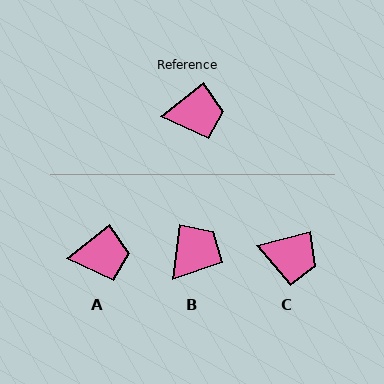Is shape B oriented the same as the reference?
No, it is off by about 44 degrees.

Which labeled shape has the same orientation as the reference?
A.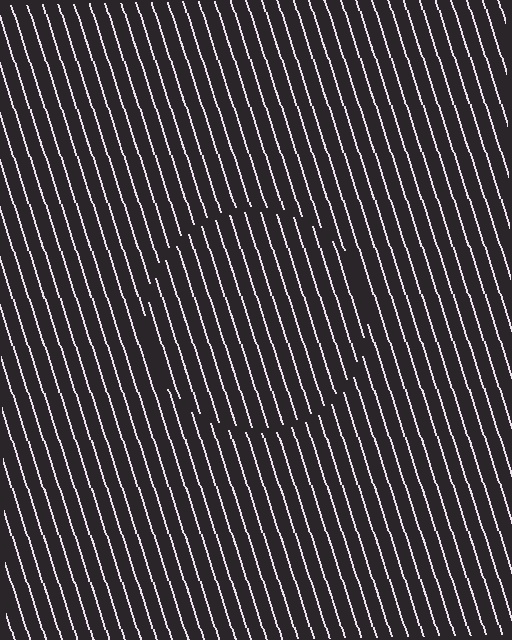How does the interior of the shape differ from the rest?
The interior of the shape contains the same grating, shifted by half a period — the contour is defined by the phase discontinuity where line-ends from the inner and outer gratings abut.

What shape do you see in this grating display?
An illusory circle. The interior of the shape contains the same grating, shifted by half a period — the contour is defined by the phase discontinuity where line-ends from the inner and outer gratings abut.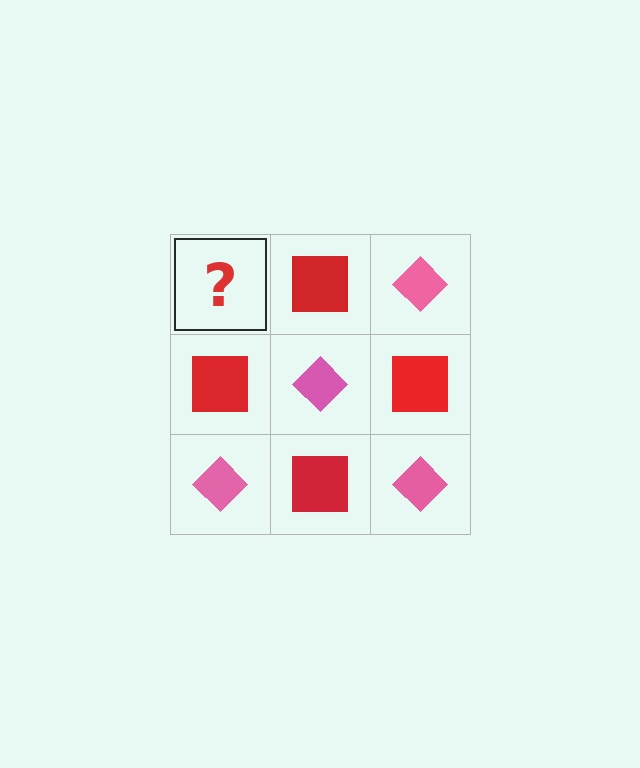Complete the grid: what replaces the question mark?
The question mark should be replaced with a pink diamond.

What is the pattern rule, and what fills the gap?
The rule is that it alternates pink diamond and red square in a checkerboard pattern. The gap should be filled with a pink diamond.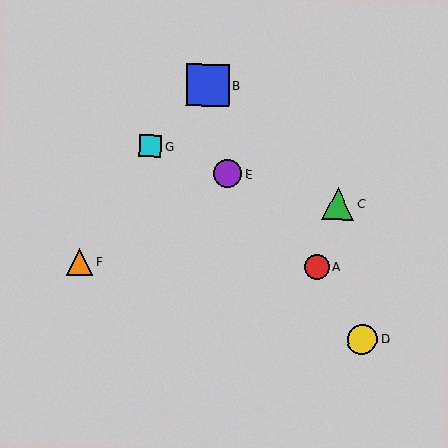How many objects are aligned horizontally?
2 objects (A, F) are aligned horizontally.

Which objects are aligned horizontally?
Objects A, F are aligned horizontally.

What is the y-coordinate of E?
Object E is at y≈174.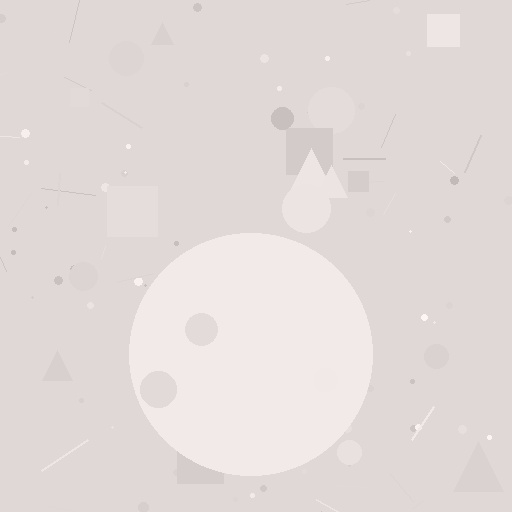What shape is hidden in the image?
A circle is hidden in the image.